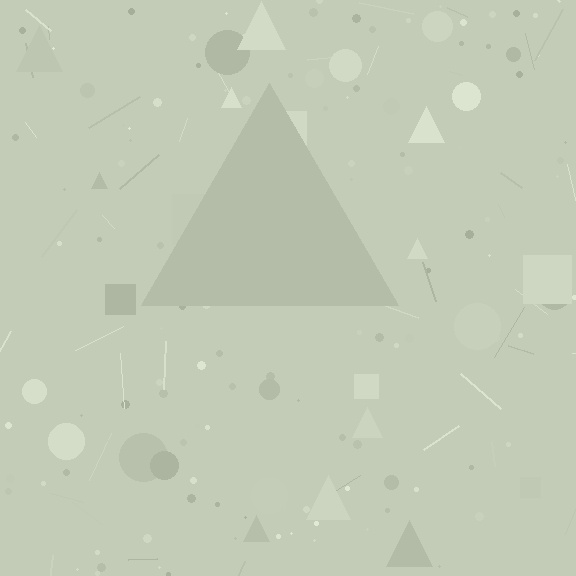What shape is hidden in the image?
A triangle is hidden in the image.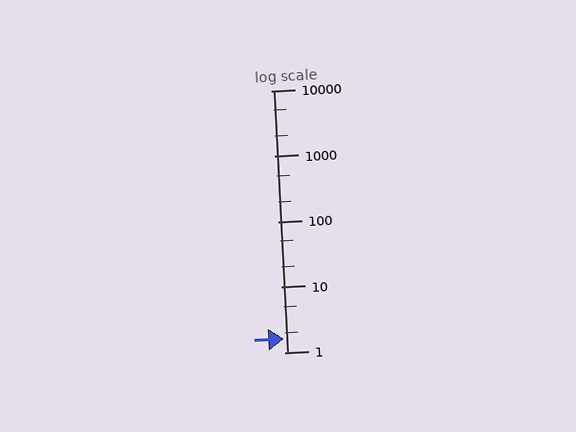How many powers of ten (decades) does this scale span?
The scale spans 4 decades, from 1 to 10000.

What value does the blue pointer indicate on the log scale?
The pointer indicates approximately 1.6.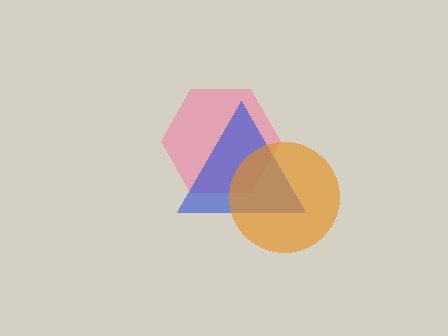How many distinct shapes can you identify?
There are 3 distinct shapes: a pink hexagon, a blue triangle, an orange circle.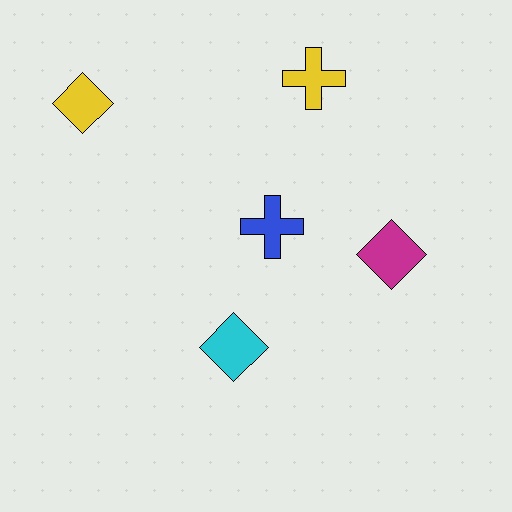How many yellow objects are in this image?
There are 2 yellow objects.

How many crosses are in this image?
There are 2 crosses.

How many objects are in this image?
There are 5 objects.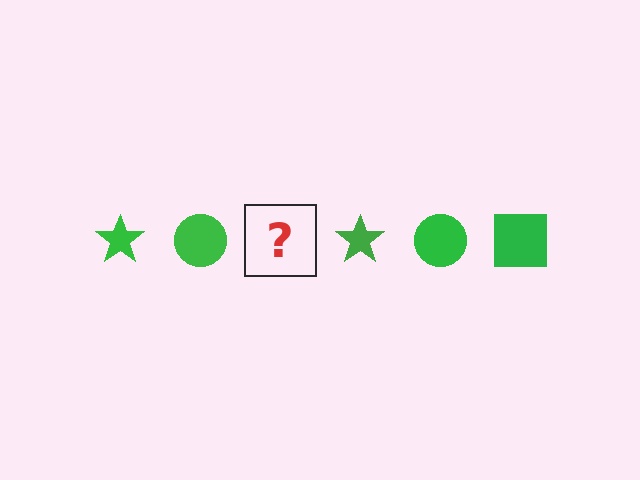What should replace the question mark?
The question mark should be replaced with a green square.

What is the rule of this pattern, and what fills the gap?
The rule is that the pattern cycles through star, circle, square shapes in green. The gap should be filled with a green square.